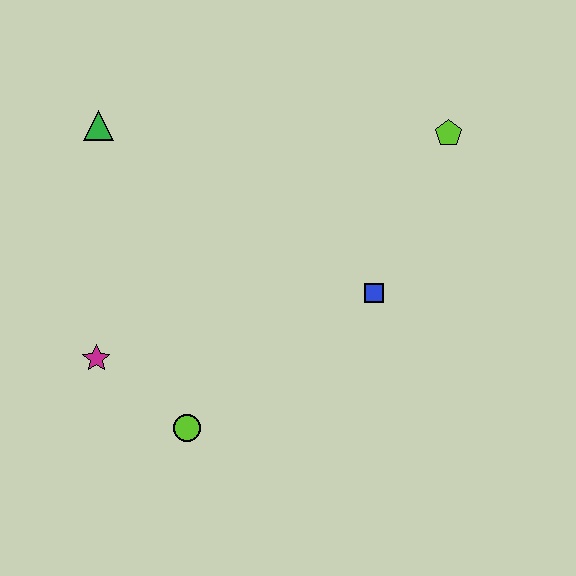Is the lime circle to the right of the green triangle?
Yes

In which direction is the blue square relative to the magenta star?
The blue square is to the right of the magenta star.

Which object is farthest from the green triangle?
The lime pentagon is farthest from the green triangle.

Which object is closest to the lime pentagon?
The blue square is closest to the lime pentagon.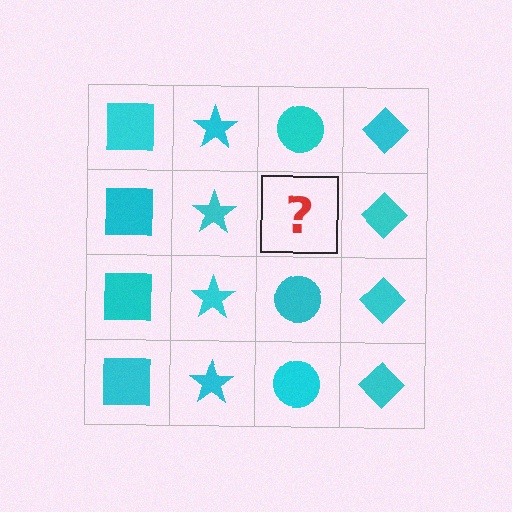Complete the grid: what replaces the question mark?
The question mark should be replaced with a cyan circle.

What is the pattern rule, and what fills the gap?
The rule is that each column has a consistent shape. The gap should be filled with a cyan circle.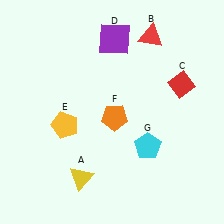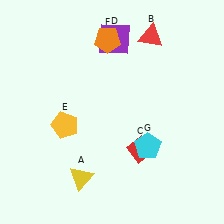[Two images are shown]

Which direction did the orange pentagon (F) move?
The orange pentagon (F) moved up.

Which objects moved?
The objects that moved are: the red diamond (C), the orange pentagon (F).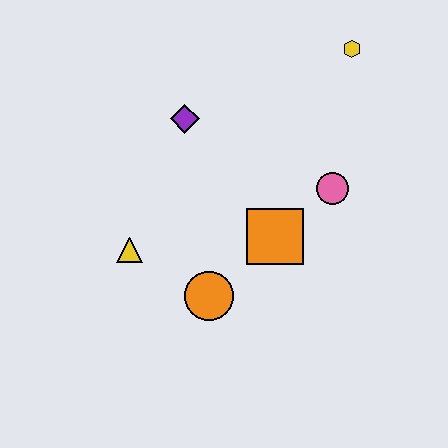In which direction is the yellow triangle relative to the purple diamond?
The yellow triangle is below the purple diamond.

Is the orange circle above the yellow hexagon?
No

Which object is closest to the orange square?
The pink circle is closest to the orange square.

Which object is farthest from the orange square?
The yellow hexagon is farthest from the orange square.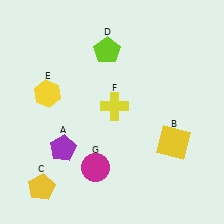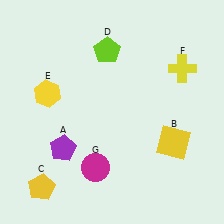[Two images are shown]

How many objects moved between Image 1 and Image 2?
1 object moved between the two images.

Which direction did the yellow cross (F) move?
The yellow cross (F) moved right.